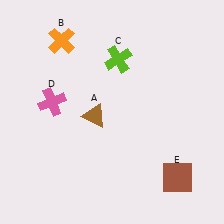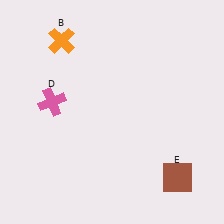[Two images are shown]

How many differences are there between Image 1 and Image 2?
There are 2 differences between the two images.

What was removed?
The lime cross (C), the brown triangle (A) were removed in Image 2.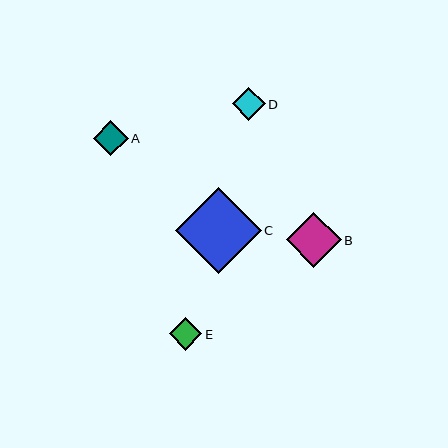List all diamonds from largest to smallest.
From largest to smallest: C, B, A, D, E.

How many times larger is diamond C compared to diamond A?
Diamond C is approximately 2.5 times the size of diamond A.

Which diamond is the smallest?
Diamond E is the smallest with a size of approximately 33 pixels.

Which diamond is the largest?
Diamond C is the largest with a size of approximately 86 pixels.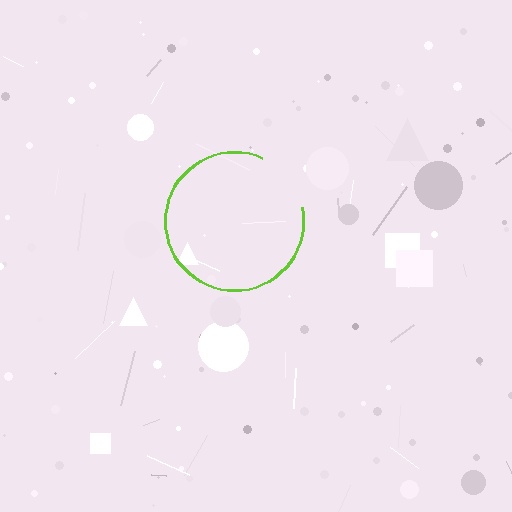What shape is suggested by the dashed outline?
The dashed outline suggests a circle.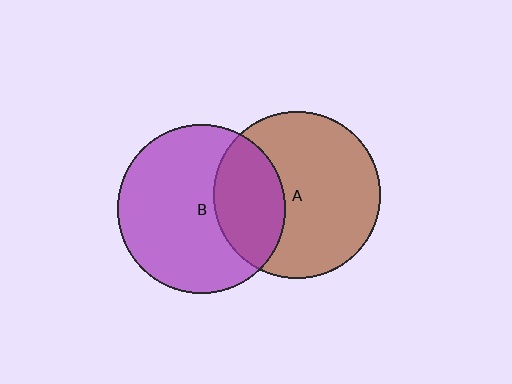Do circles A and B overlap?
Yes.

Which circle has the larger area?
Circle B (purple).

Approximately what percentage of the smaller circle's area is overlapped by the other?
Approximately 30%.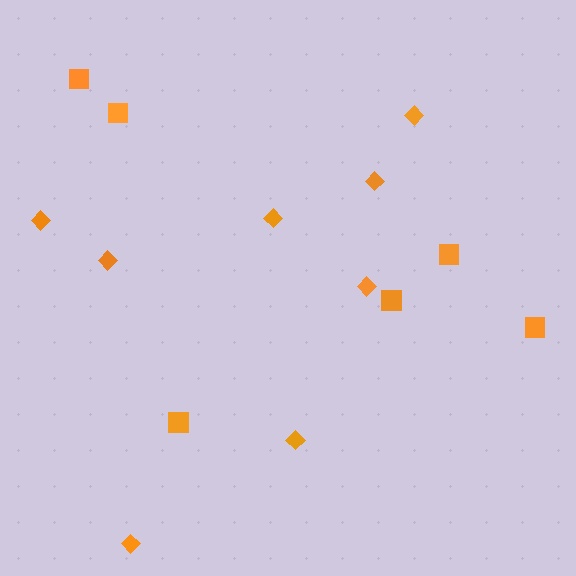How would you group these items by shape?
There are 2 groups: one group of squares (6) and one group of diamonds (8).